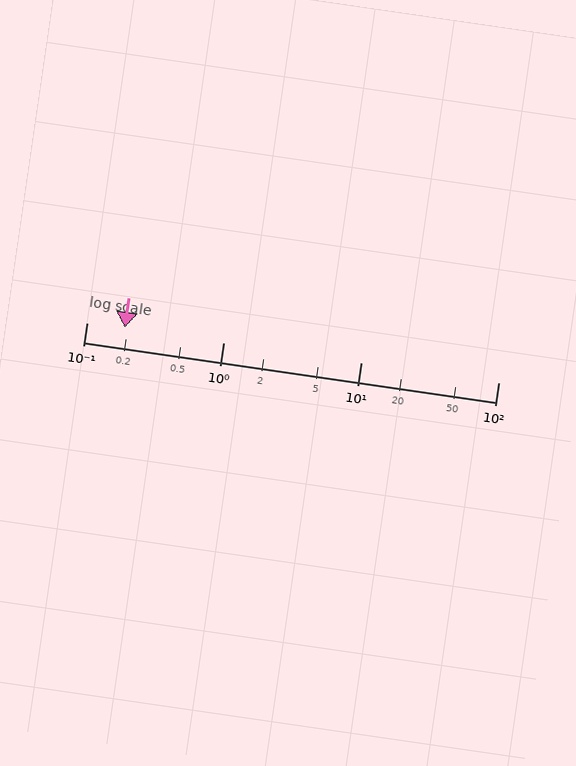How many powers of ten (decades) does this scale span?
The scale spans 3 decades, from 0.1 to 100.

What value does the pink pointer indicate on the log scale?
The pointer indicates approximately 0.19.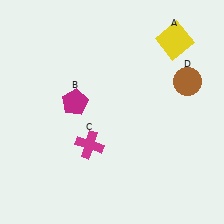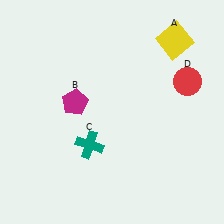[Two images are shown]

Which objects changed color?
C changed from magenta to teal. D changed from brown to red.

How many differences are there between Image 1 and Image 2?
There are 2 differences between the two images.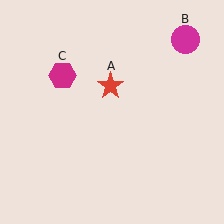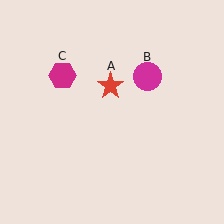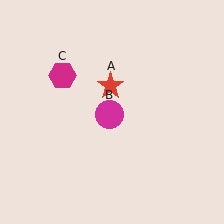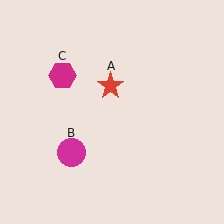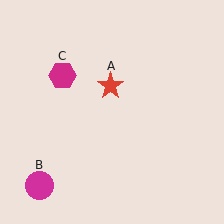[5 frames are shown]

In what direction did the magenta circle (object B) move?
The magenta circle (object B) moved down and to the left.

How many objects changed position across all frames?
1 object changed position: magenta circle (object B).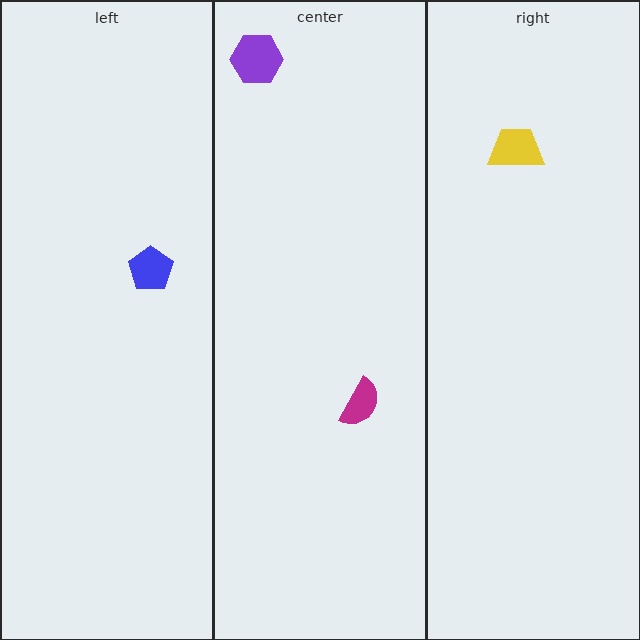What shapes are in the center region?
The magenta semicircle, the purple hexagon.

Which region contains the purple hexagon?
The center region.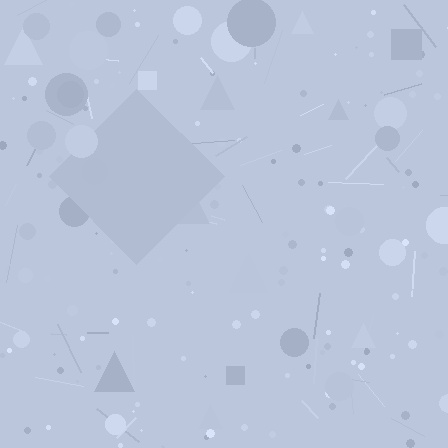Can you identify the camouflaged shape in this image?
The camouflaged shape is a diamond.